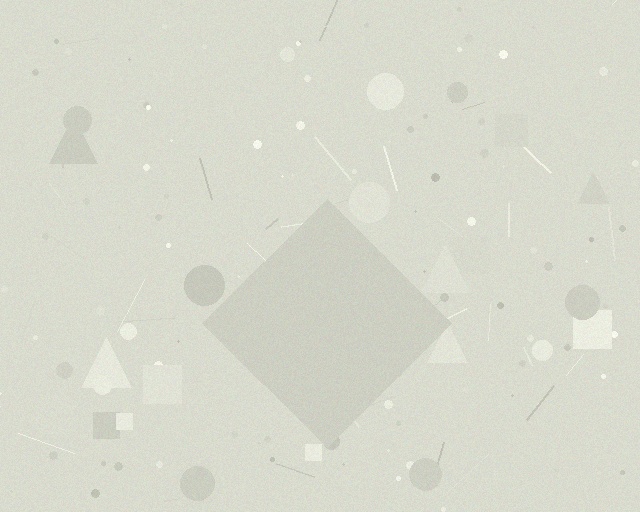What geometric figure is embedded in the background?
A diamond is embedded in the background.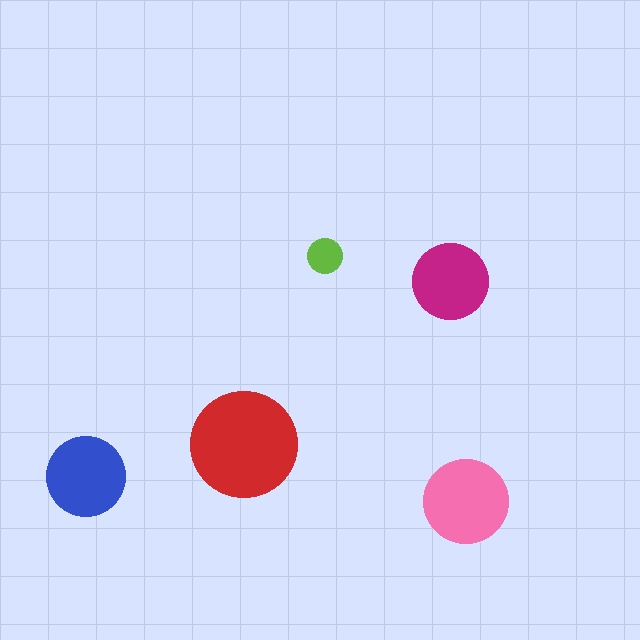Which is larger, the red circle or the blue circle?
The red one.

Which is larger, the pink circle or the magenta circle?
The pink one.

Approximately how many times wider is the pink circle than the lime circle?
About 2.5 times wider.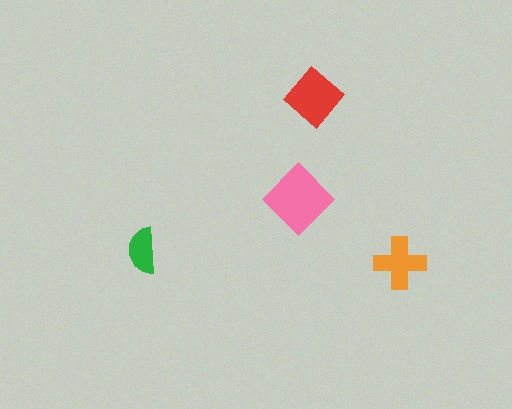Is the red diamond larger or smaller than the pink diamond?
Smaller.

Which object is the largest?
The pink diamond.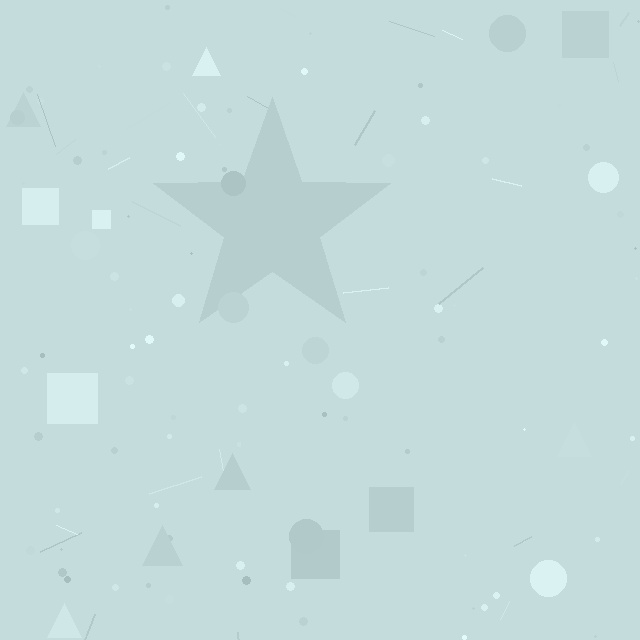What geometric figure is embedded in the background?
A star is embedded in the background.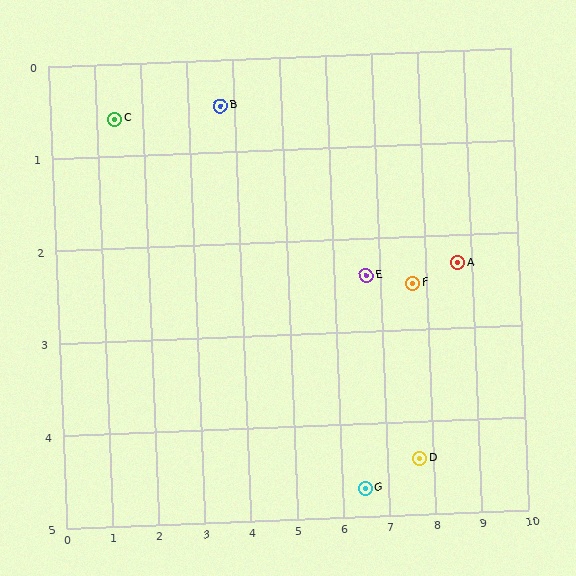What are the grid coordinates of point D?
Point D is at approximately (7.7, 4.4).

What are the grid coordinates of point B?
Point B is at approximately (3.7, 0.5).